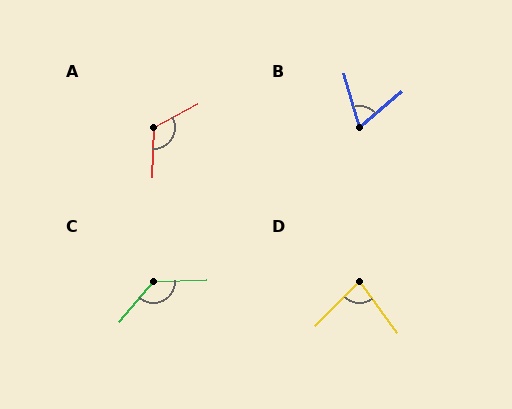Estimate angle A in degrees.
Approximately 120 degrees.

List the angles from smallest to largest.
B (66°), D (81°), A (120°), C (133°).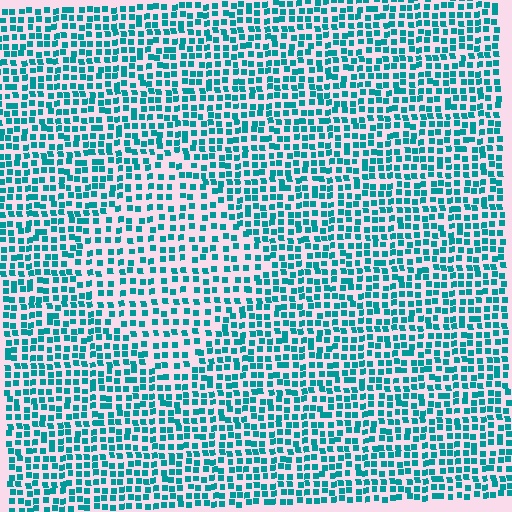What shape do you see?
I see a diamond.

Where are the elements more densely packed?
The elements are more densely packed outside the diamond boundary.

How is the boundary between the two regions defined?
The boundary is defined by a change in element density (approximately 1.5x ratio). All elements are the same color, size, and shape.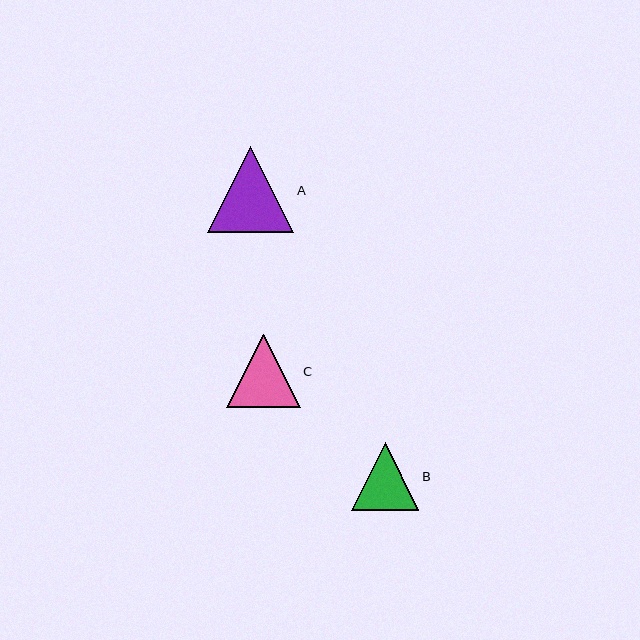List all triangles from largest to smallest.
From largest to smallest: A, C, B.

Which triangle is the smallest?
Triangle B is the smallest with a size of approximately 67 pixels.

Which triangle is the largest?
Triangle A is the largest with a size of approximately 86 pixels.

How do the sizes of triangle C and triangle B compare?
Triangle C and triangle B are approximately the same size.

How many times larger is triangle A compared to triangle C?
Triangle A is approximately 1.2 times the size of triangle C.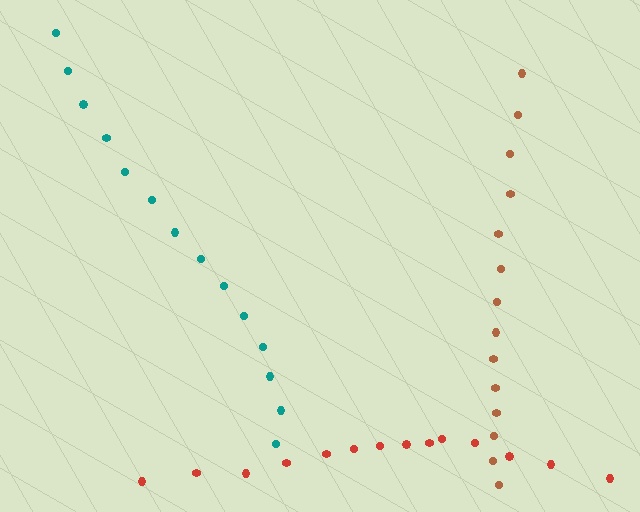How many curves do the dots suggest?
There are 3 distinct paths.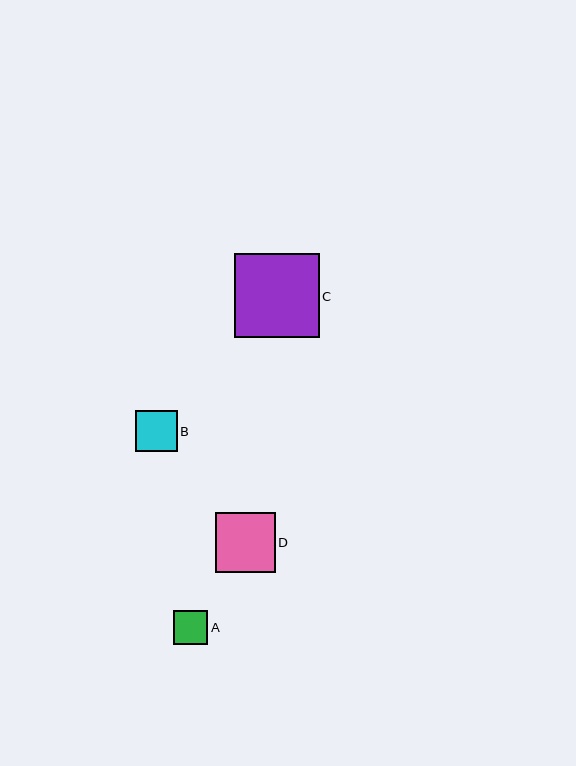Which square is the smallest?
Square A is the smallest with a size of approximately 34 pixels.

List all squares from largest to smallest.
From largest to smallest: C, D, B, A.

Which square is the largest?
Square C is the largest with a size of approximately 84 pixels.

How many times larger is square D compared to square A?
Square D is approximately 1.7 times the size of square A.